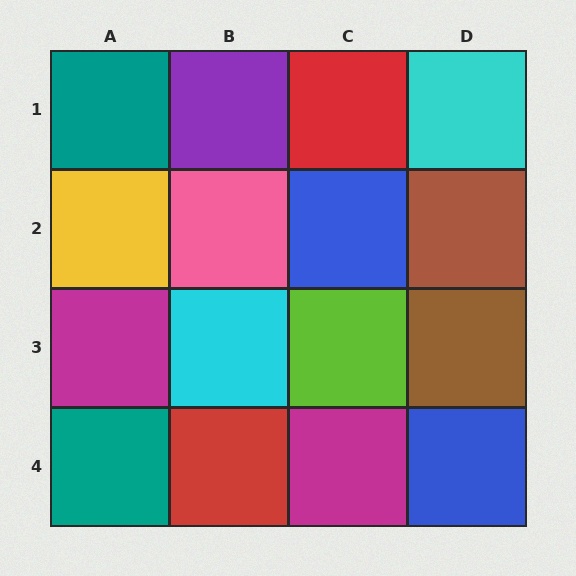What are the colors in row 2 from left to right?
Yellow, pink, blue, brown.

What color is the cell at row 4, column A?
Teal.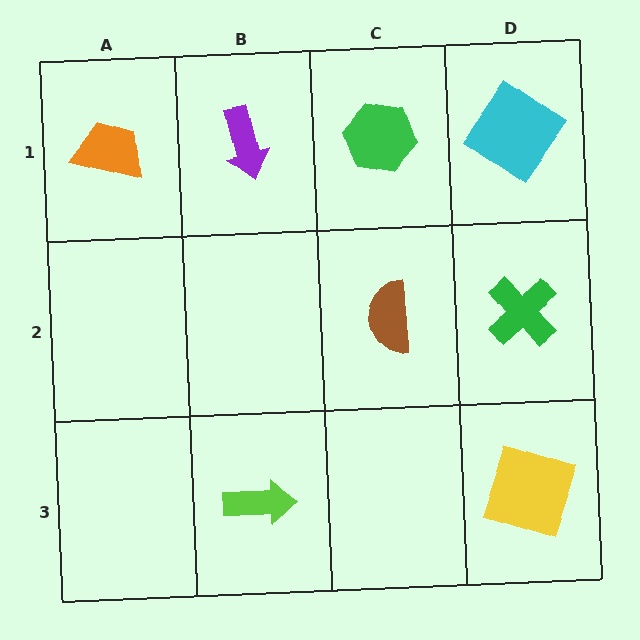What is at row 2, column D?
A green cross.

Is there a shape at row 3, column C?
No, that cell is empty.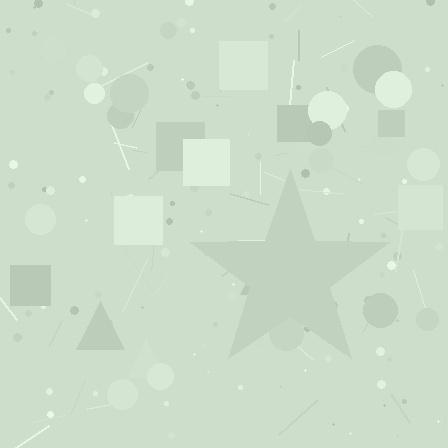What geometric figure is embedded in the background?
A star is embedded in the background.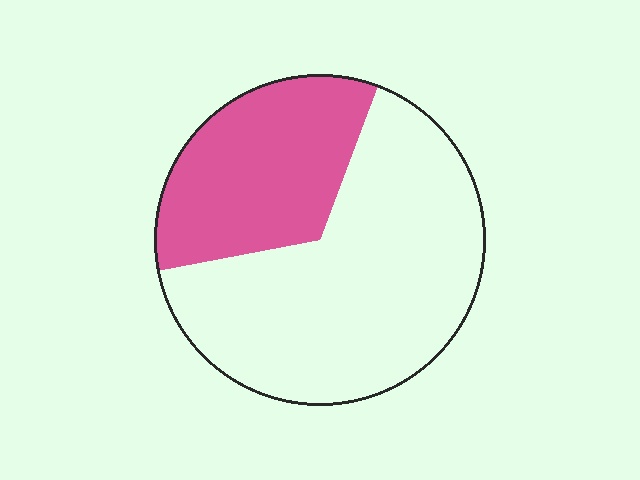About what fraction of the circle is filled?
About one third (1/3).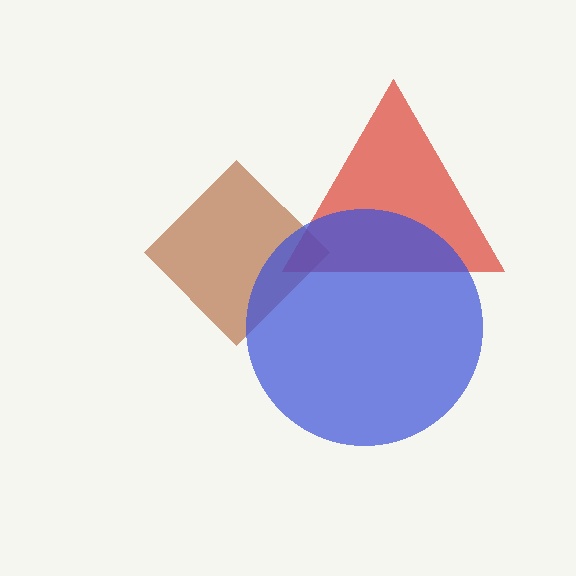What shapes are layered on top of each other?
The layered shapes are: a brown diamond, a red triangle, a blue circle.